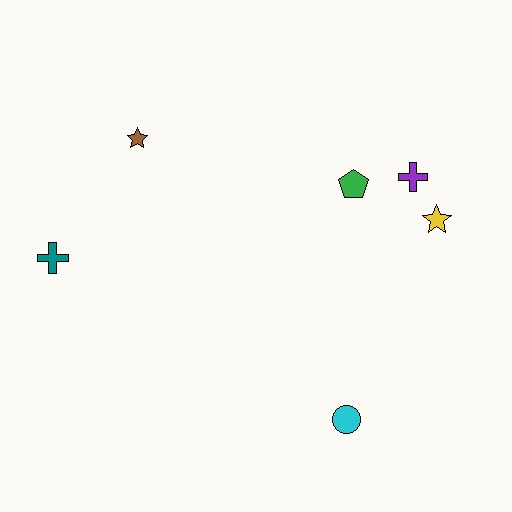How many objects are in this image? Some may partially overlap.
There are 6 objects.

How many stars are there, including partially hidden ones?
There are 2 stars.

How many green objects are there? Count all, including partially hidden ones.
There is 1 green object.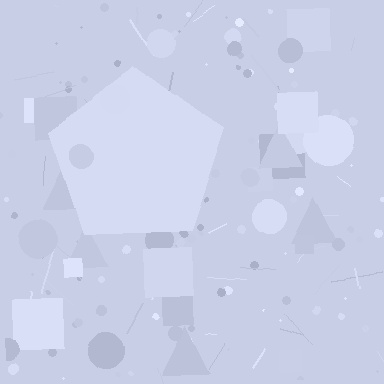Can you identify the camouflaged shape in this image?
The camouflaged shape is a pentagon.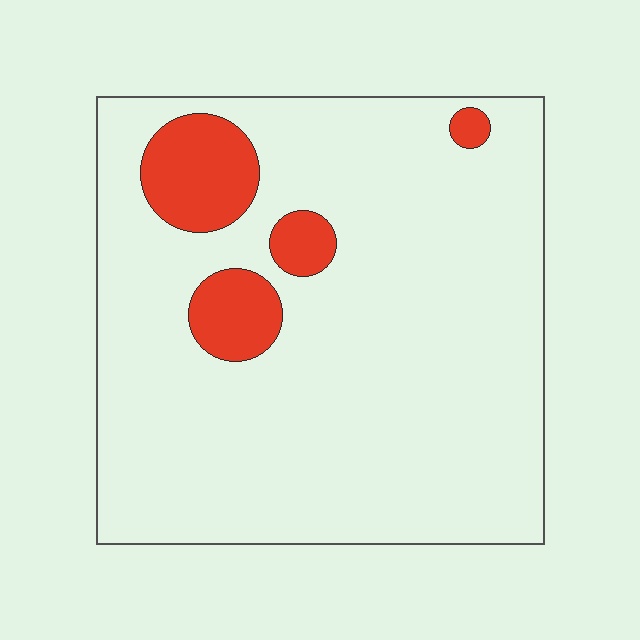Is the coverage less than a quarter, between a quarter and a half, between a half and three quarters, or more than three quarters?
Less than a quarter.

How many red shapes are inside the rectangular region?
4.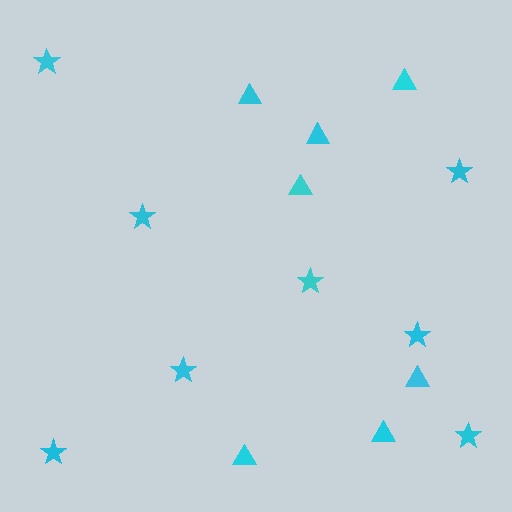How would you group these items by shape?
There are 2 groups: one group of triangles (7) and one group of stars (8).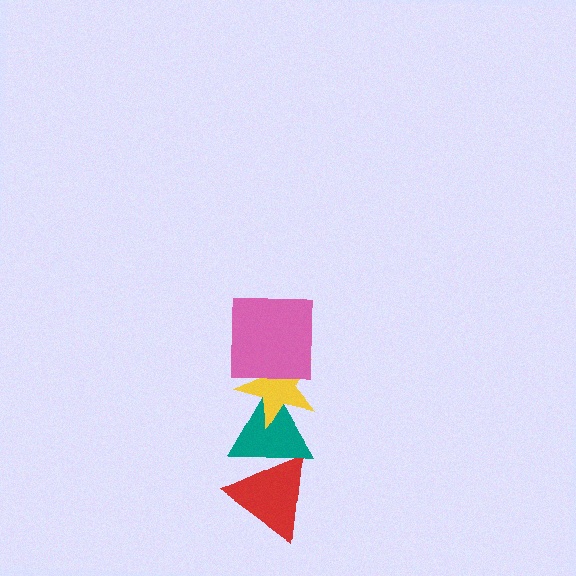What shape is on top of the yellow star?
The pink square is on top of the yellow star.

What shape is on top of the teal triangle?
The yellow star is on top of the teal triangle.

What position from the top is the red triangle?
The red triangle is 4th from the top.